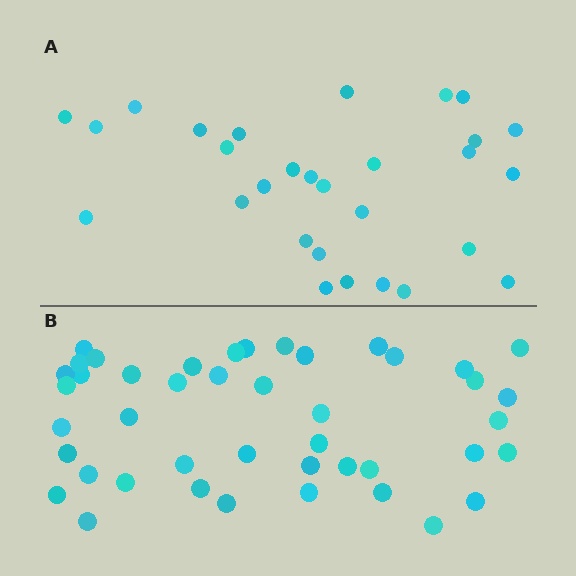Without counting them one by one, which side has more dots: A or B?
Region B (the bottom region) has more dots.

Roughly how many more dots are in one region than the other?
Region B has approximately 15 more dots than region A.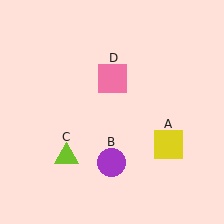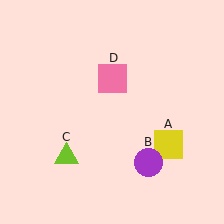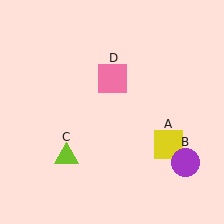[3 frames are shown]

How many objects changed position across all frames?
1 object changed position: purple circle (object B).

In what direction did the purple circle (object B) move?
The purple circle (object B) moved right.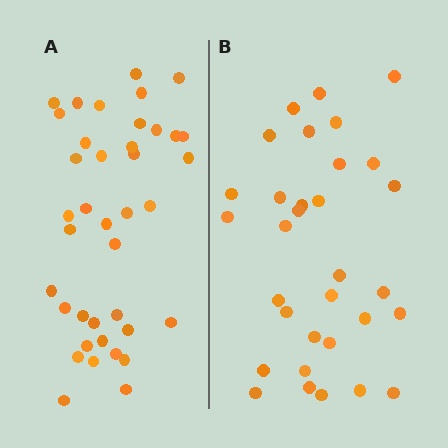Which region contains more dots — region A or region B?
Region A (the left region) has more dots.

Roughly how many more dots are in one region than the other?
Region A has roughly 8 or so more dots than region B.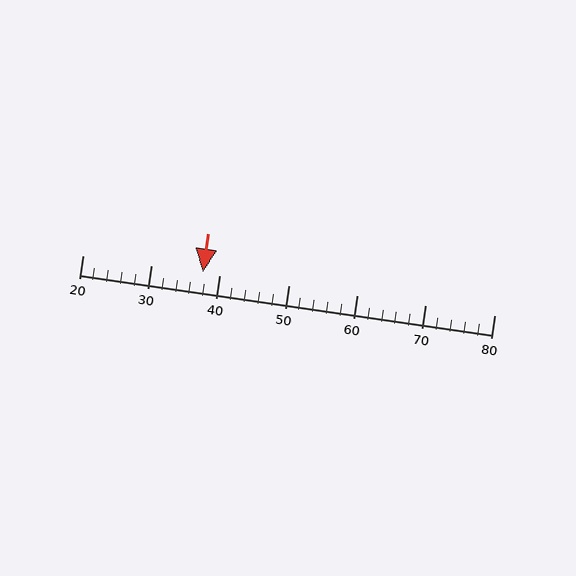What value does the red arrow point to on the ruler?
The red arrow points to approximately 38.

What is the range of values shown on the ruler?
The ruler shows values from 20 to 80.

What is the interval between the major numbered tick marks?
The major tick marks are spaced 10 units apart.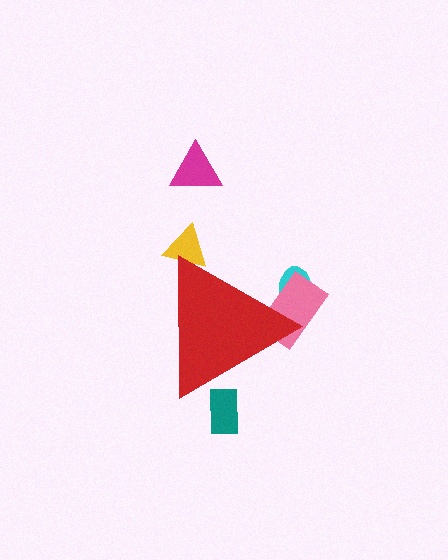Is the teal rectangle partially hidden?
Yes, the teal rectangle is partially hidden behind the red triangle.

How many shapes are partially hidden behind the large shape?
4 shapes are partially hidden.